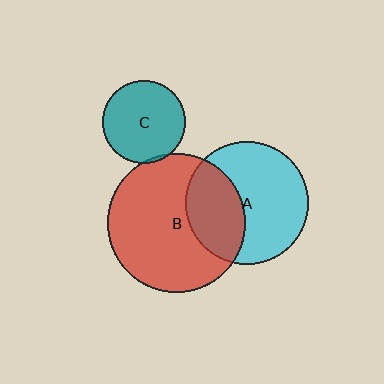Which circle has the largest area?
Circle B (red).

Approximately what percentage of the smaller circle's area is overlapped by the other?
Approximately 35%.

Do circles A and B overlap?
Yes.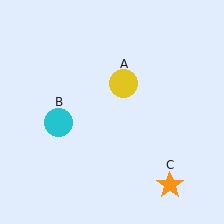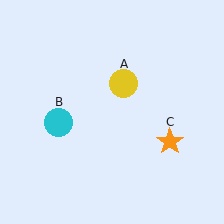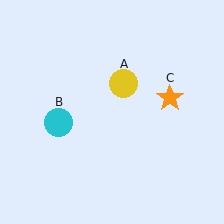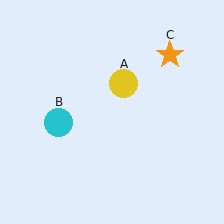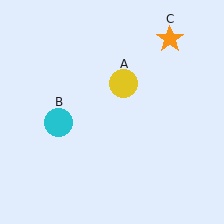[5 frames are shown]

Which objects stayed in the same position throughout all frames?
Yellow circle (object A) and cyan circle (object B) remained stationary.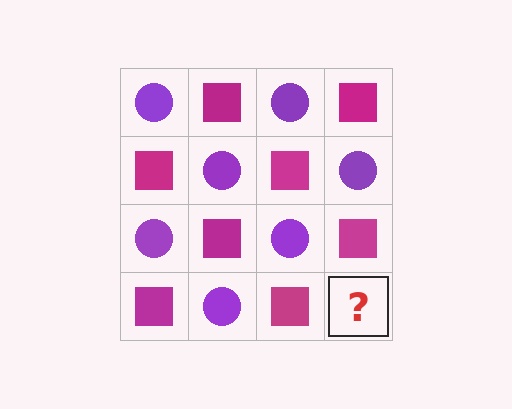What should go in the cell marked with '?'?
The missing cell should contain a purple circle.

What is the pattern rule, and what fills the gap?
The rule is that it alternates purple circle and magenta square in a checkerboard pattern. The gap should be filled with a purple circle.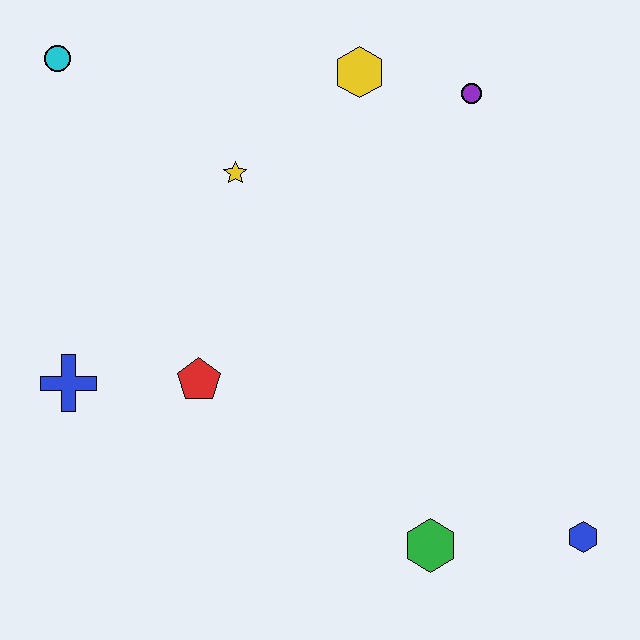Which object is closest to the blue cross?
The red pentagon is closest to the blue cross.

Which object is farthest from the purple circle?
The blue cross is farthest from the purple circle.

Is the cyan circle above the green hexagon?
Yes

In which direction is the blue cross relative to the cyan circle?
The blue cross is below the cyan circle.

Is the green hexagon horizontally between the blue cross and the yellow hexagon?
No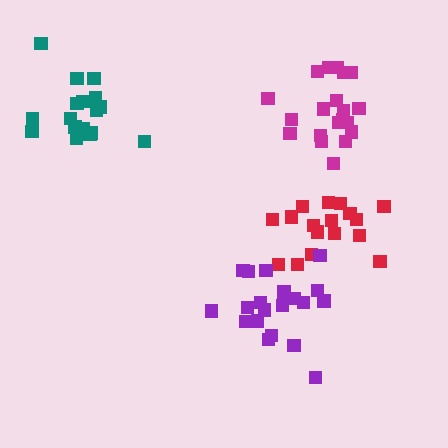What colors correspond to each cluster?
The clusters are colored: magenta, red, teal, purple.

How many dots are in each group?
Group 1: 20 dots, Group 2: 17 dots, Group 3: 18 dots, Group 4: 20 dots (75 total).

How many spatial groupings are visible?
There are 4 spatial groupings.